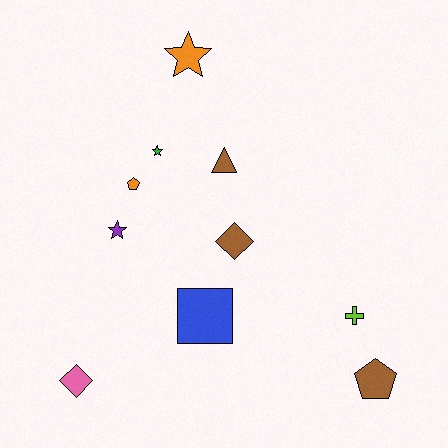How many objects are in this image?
There are 10 objects.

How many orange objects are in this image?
There are 2 orange objects.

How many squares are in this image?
There is 1 square.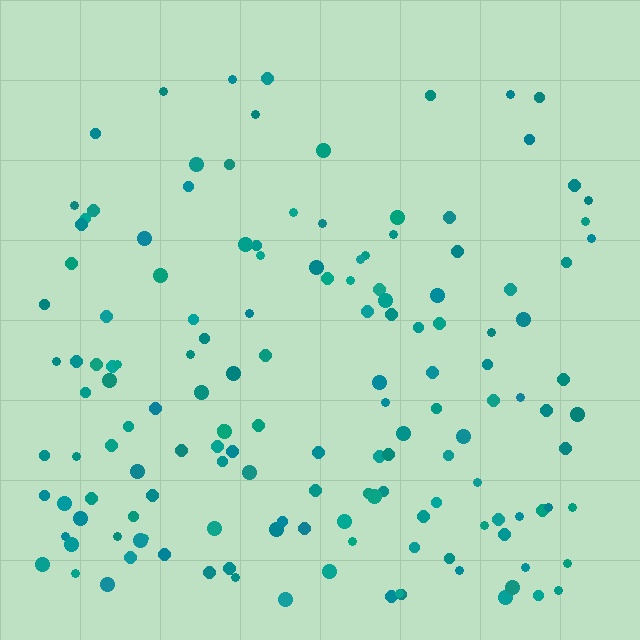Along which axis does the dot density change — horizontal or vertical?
Vertical.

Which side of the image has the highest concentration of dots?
The bottom.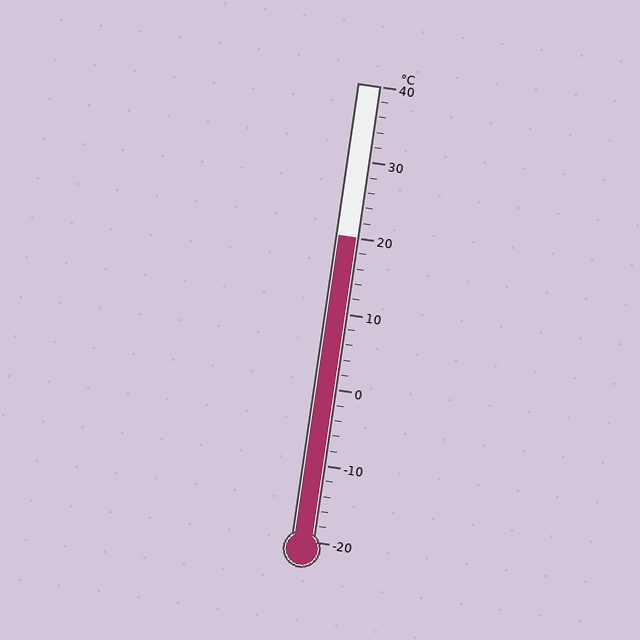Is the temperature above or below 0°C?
The temperature is above 0°C.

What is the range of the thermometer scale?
The thermometer scale ranges from -20°C to 40°C.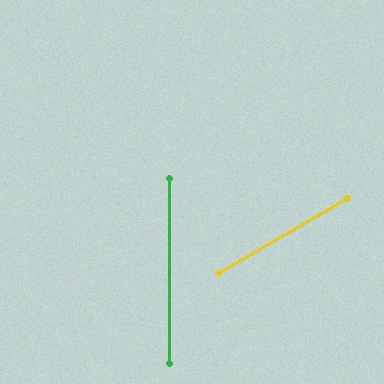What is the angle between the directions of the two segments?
Approximately 60 degrees.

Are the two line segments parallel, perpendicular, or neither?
Neither parallel nor perpendicular — they differ by about 60°.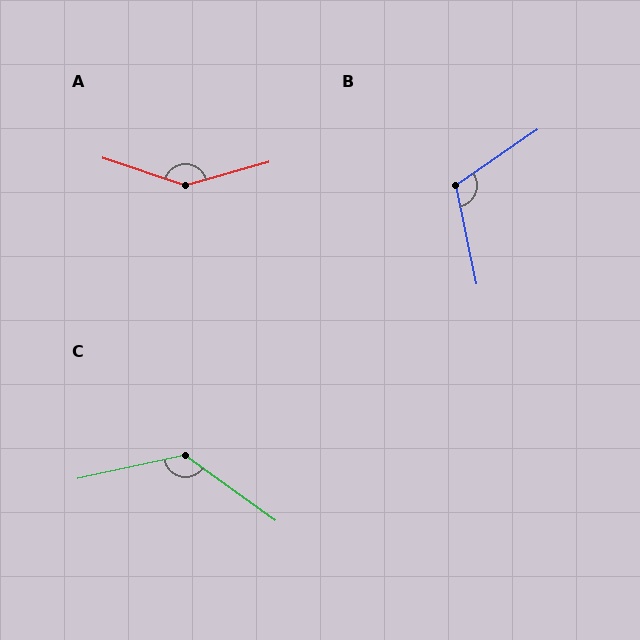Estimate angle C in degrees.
Approximately 132 degrees.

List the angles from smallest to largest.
B (112°), C (132°), A (146°).